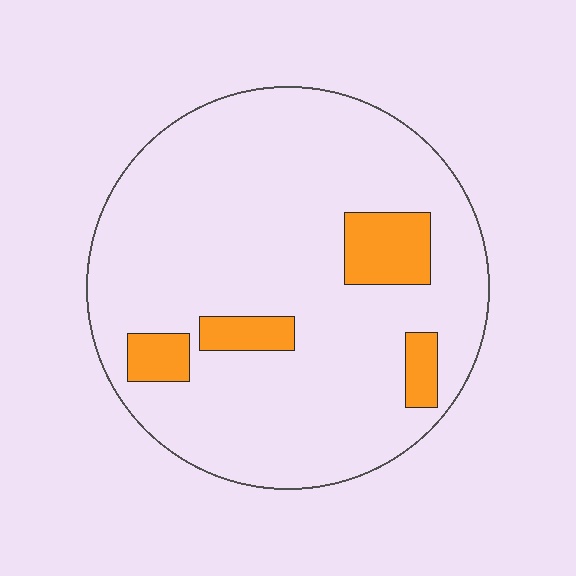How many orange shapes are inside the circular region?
4.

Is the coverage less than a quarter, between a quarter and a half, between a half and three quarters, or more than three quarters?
Less than a quarter.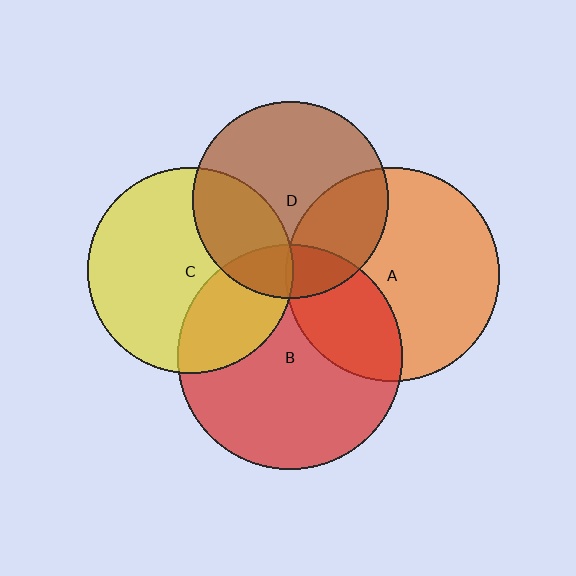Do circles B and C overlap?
Yes.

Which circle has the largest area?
Circle B (red).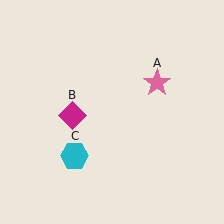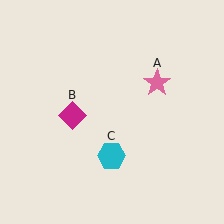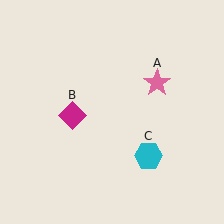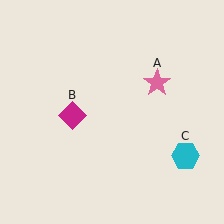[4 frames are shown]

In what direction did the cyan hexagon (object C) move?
The cyan hexagon (object C) moved right.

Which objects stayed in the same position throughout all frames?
Pink star (object A) and magenta diamond (object B) remained stationary.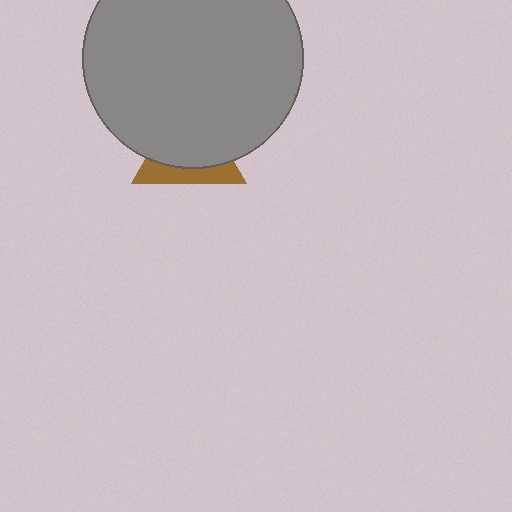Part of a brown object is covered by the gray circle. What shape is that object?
It is a triangle.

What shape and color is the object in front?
The object in front is a gray circle.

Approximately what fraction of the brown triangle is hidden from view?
Roughly 68% of the brown triangle is hidden behind the gray circle.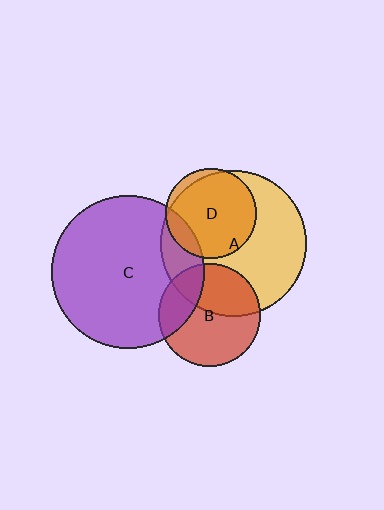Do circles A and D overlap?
Yes.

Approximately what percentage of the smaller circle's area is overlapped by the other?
Approximately 90%.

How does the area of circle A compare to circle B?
Approximately 2.0 times.